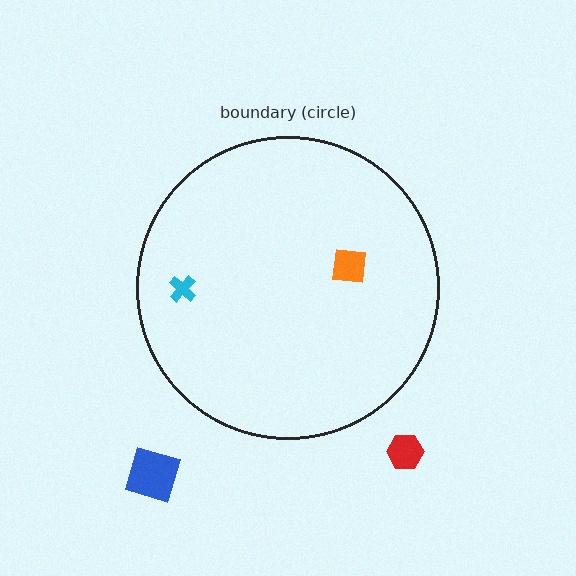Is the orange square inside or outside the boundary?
Inside.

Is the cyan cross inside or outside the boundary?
Inside.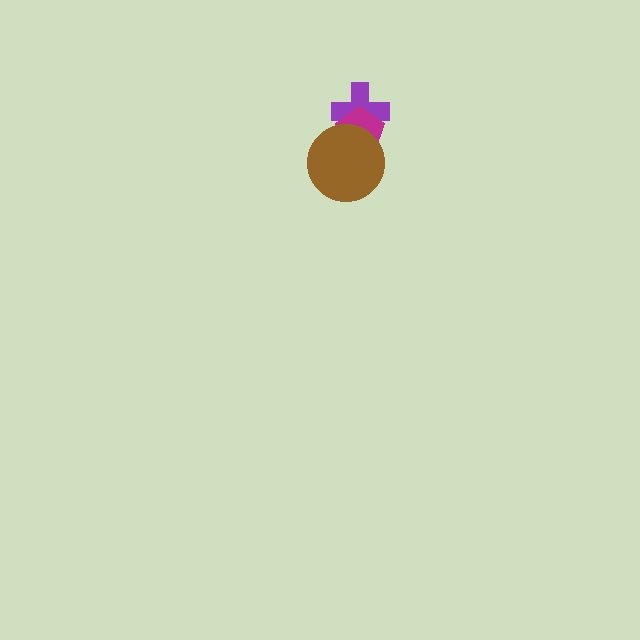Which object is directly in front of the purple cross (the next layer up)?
The magenta pentagon is directly in front of the purple cross.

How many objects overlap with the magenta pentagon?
2 objects overlap with the magenta pentagon.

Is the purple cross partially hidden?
Yes, it is partially covered by another shape.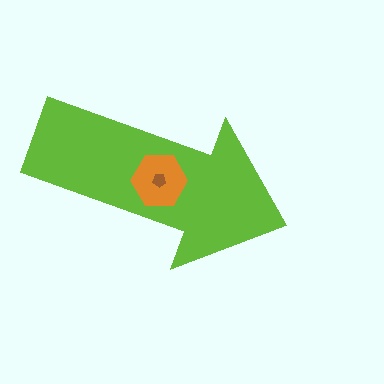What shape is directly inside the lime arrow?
The orange hexagon.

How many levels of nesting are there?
3.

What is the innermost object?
The brown pentagon.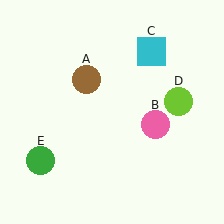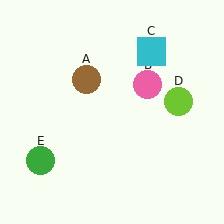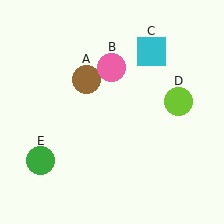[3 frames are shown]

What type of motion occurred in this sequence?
The pink circle (object B) rotated counterclockwise around the center of the scene.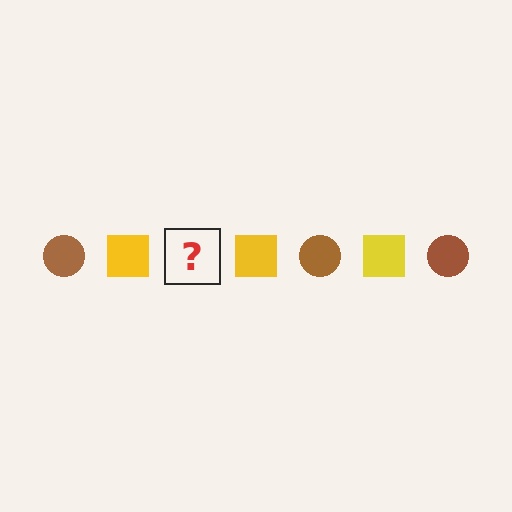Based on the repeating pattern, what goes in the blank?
The blank should be a brown circle.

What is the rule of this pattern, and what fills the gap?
The rule is that the pattern alternates between brown circle and yellow square. The gap should be filled with a brown circle.